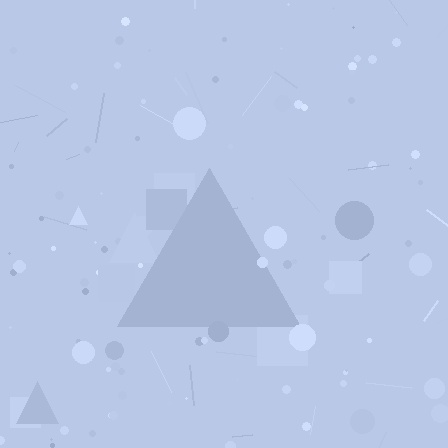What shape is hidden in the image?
A triangle is hidden in the image.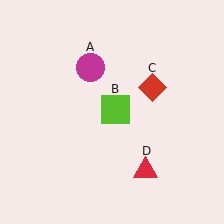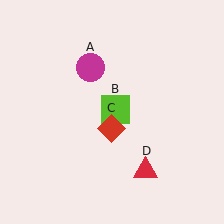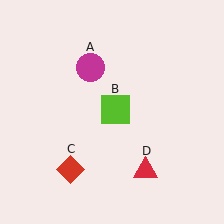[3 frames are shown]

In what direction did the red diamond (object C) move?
The red diamond (object C) moved down and to the left.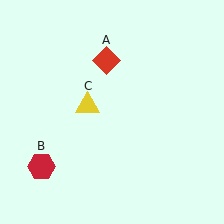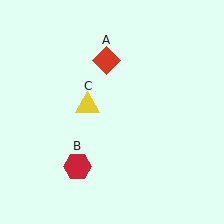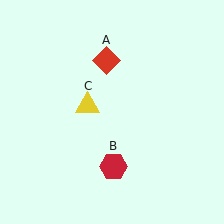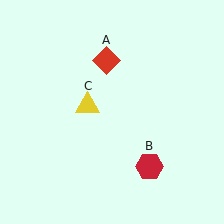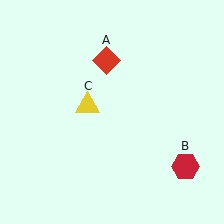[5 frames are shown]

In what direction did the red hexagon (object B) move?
The red hexagon (object B) moved right.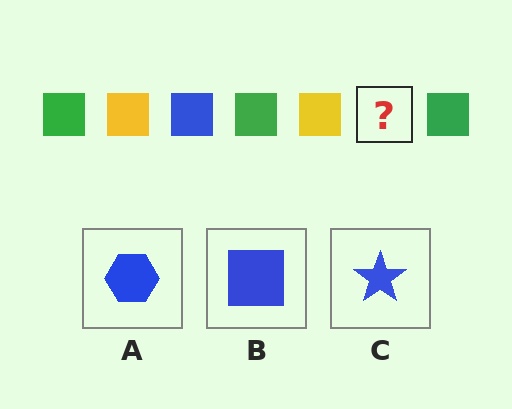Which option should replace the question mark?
Option B.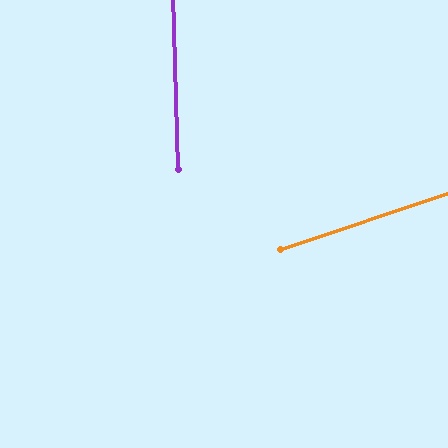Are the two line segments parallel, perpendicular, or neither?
Neither parallel nor perpendicular — they differ by about 73°.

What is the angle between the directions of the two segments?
Approximately 73 degrees.